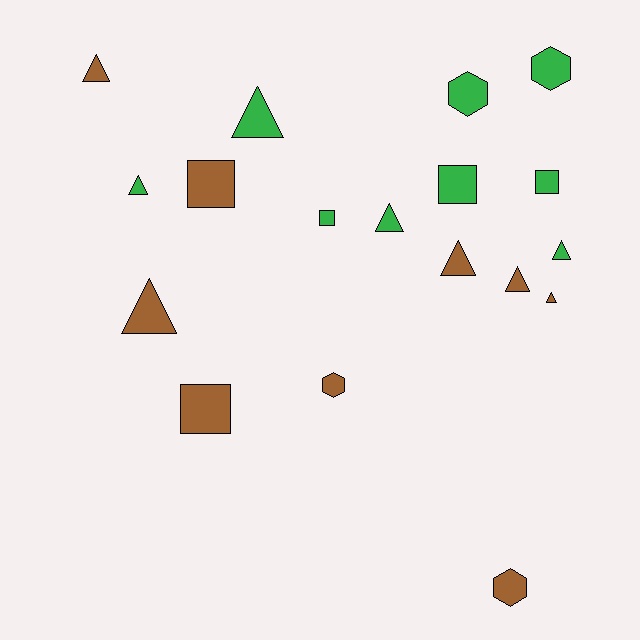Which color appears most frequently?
Green, with 9 objects.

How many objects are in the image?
There are 18 objects.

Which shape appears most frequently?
Triangle, with 9 objects.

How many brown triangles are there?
There are 5 brown triangles.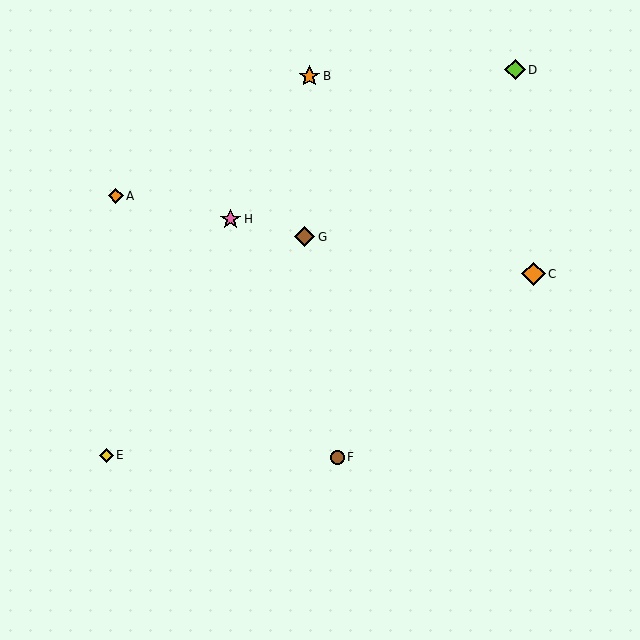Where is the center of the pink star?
The center of the pink star is at (230, 219).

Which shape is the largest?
The orange diamond (labeled C) is the largest.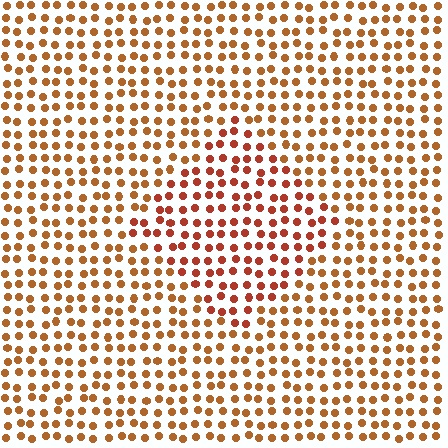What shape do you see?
I see a diamond.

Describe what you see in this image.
The image is filled with small brown elements in a uniform arrangement. A diamond-shaped region is visible where the elements are tinted to a slightly different hue, forming a subtle color boundary.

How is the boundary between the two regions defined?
The boundary is defined purely by a slight shift in hue (about 21 degrees). Spacing, size, and orientation are identical on both sides.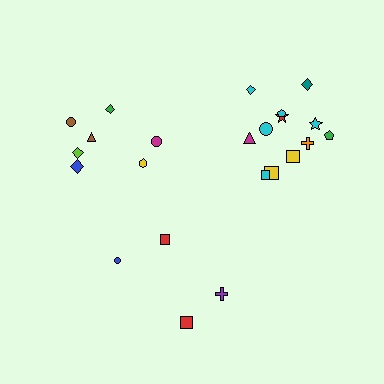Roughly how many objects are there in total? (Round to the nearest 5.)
Roughly 25 objects in total.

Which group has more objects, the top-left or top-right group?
The top-right group.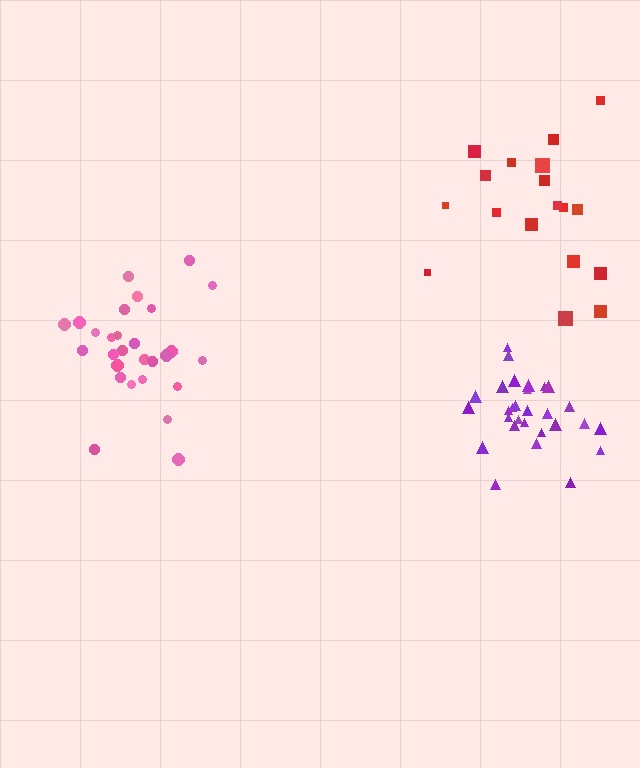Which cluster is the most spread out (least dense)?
Red.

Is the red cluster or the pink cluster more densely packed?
Pink.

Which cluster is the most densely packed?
Purple.